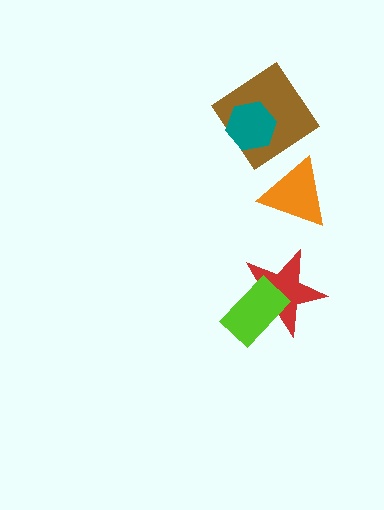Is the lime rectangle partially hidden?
No, no other shape covers it.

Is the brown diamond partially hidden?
Yes, it is partially covered by another shape.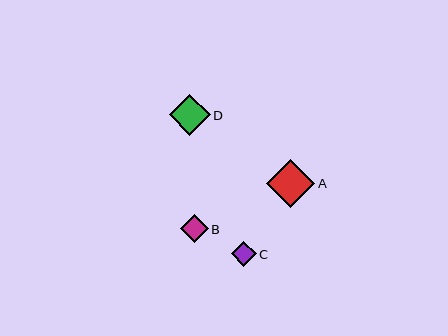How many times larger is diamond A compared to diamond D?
Diamond A is approximately 1.2 times the size of diamond D.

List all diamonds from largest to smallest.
From largest to smallest: A, D, B, C.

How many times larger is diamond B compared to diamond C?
Diamond B is approximately 1.1 times the size of diamond C.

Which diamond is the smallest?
Diamond C is the smallest with a size of approximately 25 pixels.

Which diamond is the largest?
Diamond A is the largest with a size of approximately 48 pixels.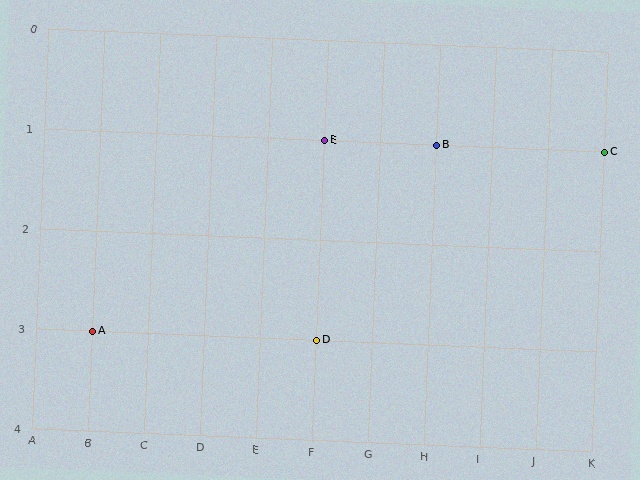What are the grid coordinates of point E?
Point E is at grid coordinates (F, 1).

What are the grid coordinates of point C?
Point C is at grid coordinates (K, 1).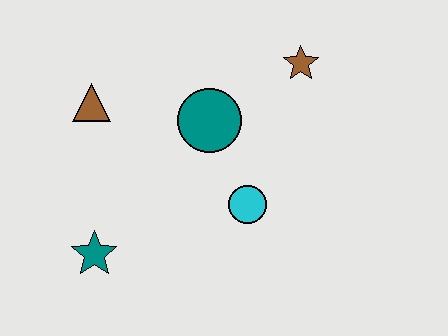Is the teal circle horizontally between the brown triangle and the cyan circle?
Yes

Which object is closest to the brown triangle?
The teal circle is closest to the brown triangle.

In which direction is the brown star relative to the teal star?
The brown star is to the right of the teal star.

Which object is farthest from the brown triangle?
The brown star is farthest from the brown triangle.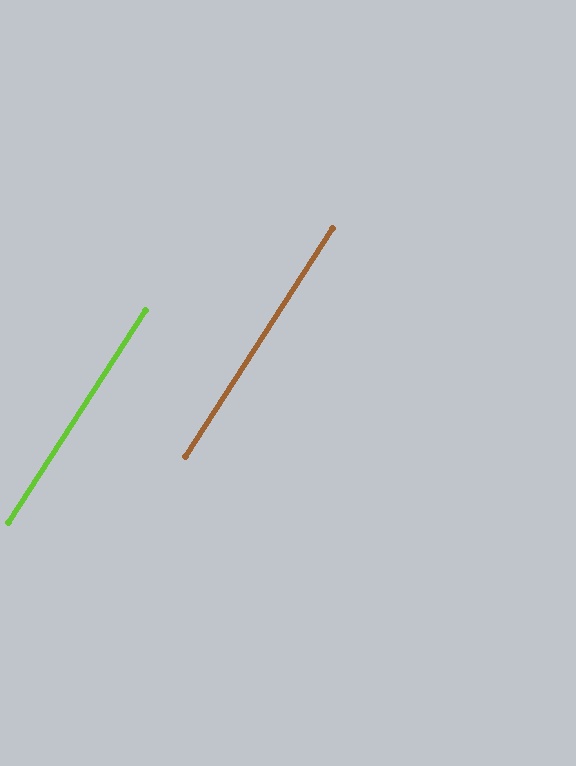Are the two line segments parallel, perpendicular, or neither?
Parallel — their directions differ by only 0.1°.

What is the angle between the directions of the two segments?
Approximately 0 degrees.